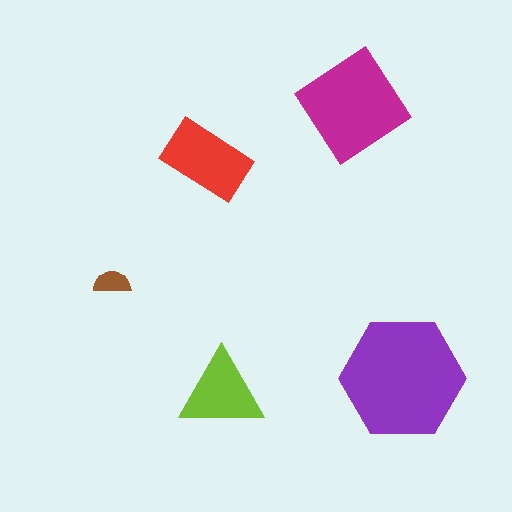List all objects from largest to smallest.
The purple hexagon, the magenta diamond, the red rectangle, the lime triangle, the brown semicircle.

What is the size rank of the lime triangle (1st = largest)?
4th.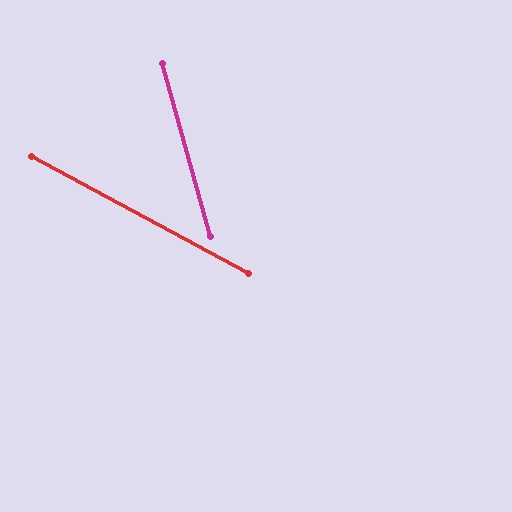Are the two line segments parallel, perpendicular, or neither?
Neither parallel nor perpendicular — they differ by about 46°.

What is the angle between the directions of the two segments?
Approximately 46 degrees.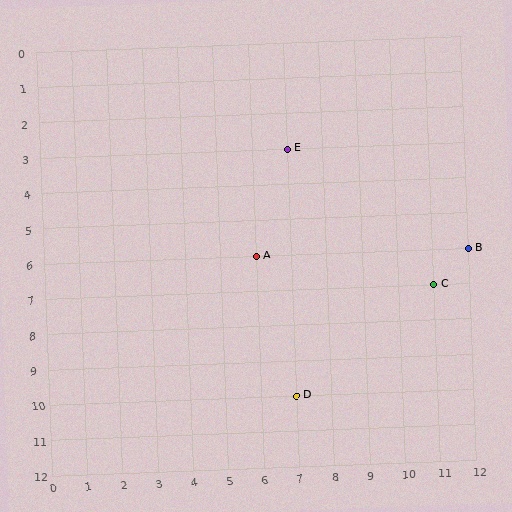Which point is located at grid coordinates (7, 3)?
Point E is at (7, 3).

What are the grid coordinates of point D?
Point D is at grid coordinates (7, 10).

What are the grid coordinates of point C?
Point C is at grid coordinates (11, 7).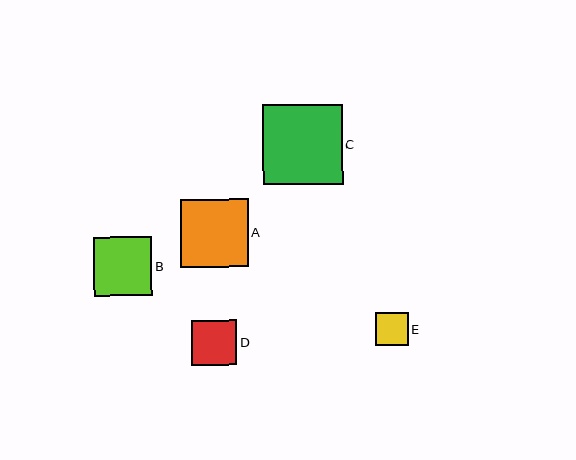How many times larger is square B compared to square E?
Square B is approximately 1.8 times the size of square E.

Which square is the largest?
Square C is the largest with a size of approximately 79 pixels.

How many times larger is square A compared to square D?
Square A is approximately 1.5 times the size of square D.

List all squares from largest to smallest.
From largest to smallest: C, A, B, D, E.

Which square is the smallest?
Square E is the smallest with a size of approximately 33 pixels.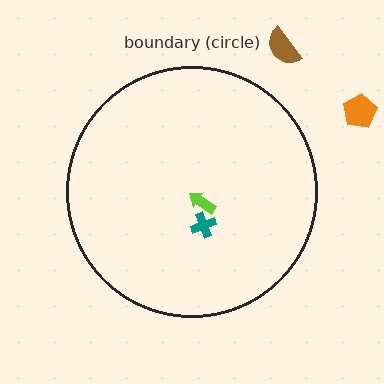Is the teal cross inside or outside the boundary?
Inside.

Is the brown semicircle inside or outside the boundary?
Outside.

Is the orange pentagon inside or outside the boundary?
Outside.